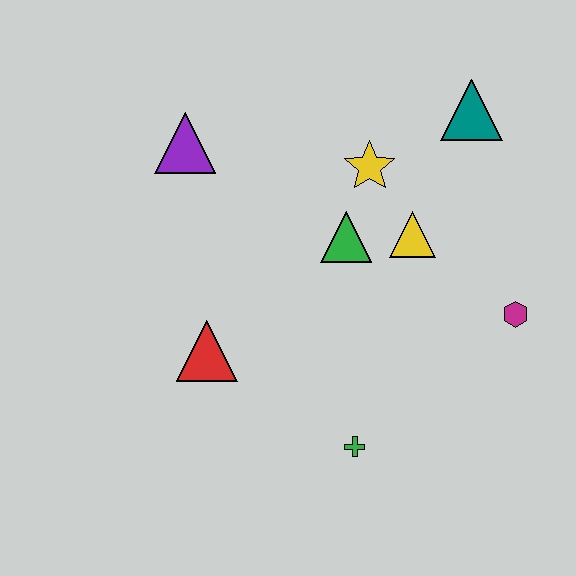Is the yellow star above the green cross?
Yes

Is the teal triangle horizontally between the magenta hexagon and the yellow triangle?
Yes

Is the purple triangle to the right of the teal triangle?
No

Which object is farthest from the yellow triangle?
The purple triangle is farthest from the yellow triangle.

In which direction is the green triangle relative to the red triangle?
The green triangle is to the right of the red triangle.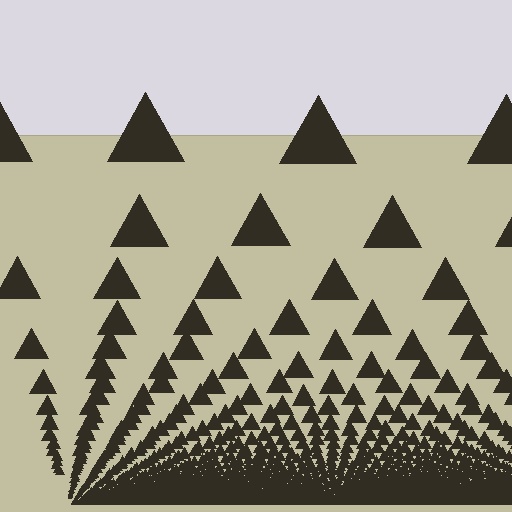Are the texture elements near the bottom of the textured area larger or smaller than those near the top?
Smaller. The gradient is inverted — elements near the bottom are smaller and denser.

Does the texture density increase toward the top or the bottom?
Density increases toward the bottom.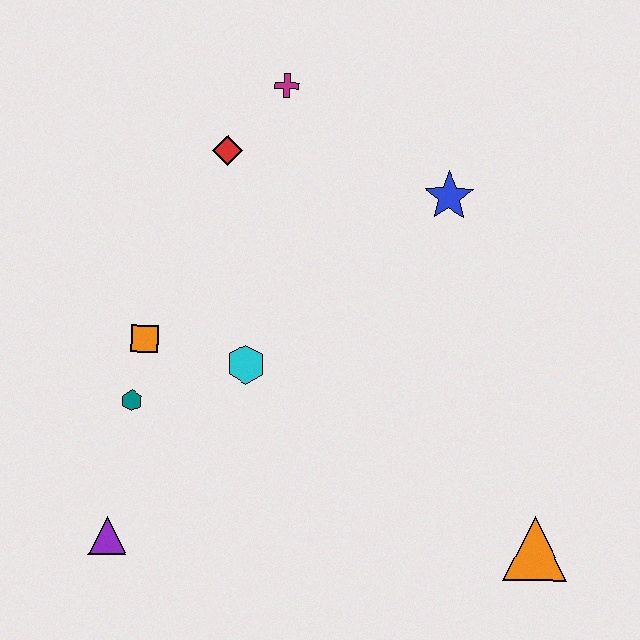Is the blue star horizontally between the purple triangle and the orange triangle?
Yes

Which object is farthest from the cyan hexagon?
The orange triangle is farthest from the cyan hexagon.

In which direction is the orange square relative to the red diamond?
The orange square is below the red diamond.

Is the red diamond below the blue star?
No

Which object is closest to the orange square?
The teal hexagon is closest to the orange square.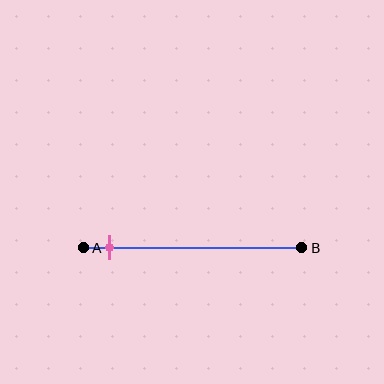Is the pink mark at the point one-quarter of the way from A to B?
No, the mark is at about 10% from A, not at the 25% one-quarter point.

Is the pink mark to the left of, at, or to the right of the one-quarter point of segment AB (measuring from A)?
The pink mark is to the left of the one-quarter point of segment AB.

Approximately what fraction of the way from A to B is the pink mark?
The pink mark is approximately 10% of the way from A to B.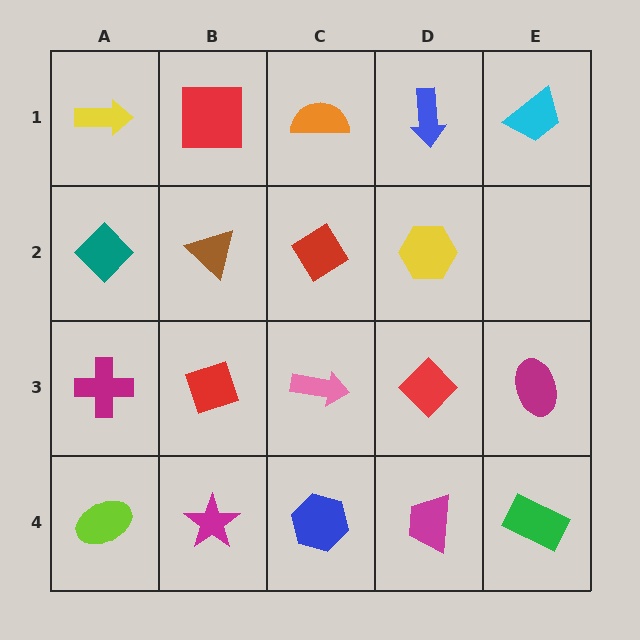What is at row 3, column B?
A red diamond.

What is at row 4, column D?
A magenta trapezoid.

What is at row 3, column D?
A red diamond.